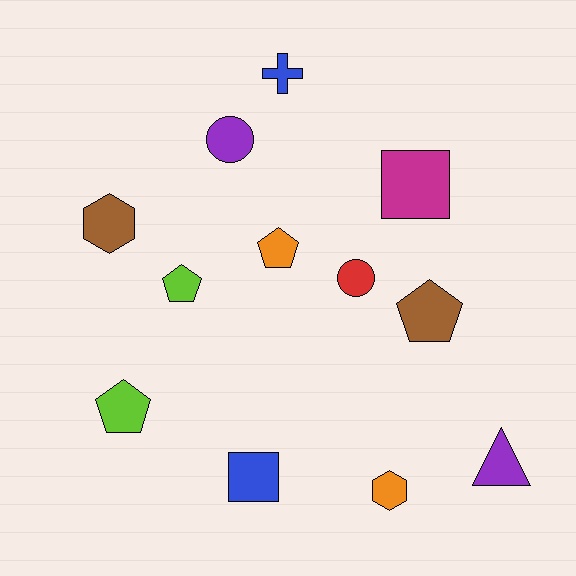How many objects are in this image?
There are 12 objects.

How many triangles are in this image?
There is 1 triangle.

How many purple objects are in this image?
There are 2 purple objects.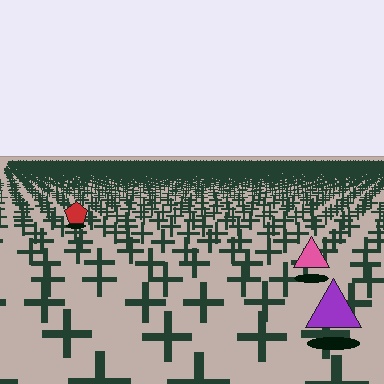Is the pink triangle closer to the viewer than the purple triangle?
No. The purple triangle is closer — you can tell from the texture gradient: the ground texture is coarser near it.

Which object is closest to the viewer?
The purple triangle is closest. The texture marks near it are larger and more spread out.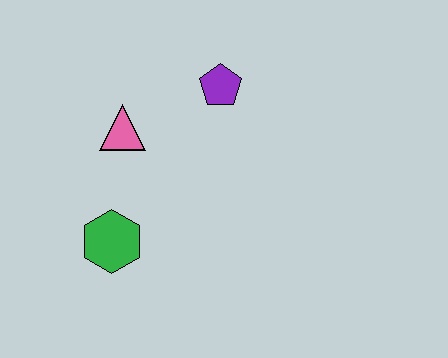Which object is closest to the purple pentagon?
The pink triangle is closest to the purple pentagon.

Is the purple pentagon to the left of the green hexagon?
No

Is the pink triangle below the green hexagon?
No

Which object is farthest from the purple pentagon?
The green hexagon is farthest from the purple pentagon.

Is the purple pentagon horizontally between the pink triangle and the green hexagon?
No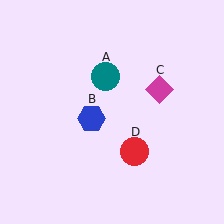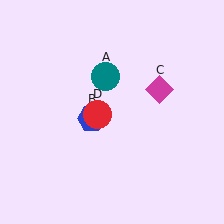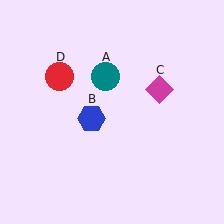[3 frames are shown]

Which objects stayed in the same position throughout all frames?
Teal circle (object A) and blue hexagon (object B) and magenta diamond (object C) remained stationary.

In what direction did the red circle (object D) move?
The red circle (object D) moved up and to the left.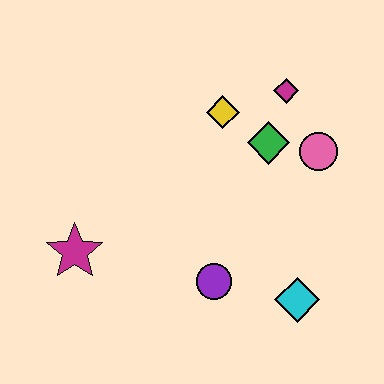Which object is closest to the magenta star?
The purple circle is closest to the magenta star.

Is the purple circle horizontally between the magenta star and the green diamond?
Yes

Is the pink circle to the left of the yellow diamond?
No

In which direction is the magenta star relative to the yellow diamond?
The magenta star is to the left of the yellow diamond.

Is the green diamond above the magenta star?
Yes